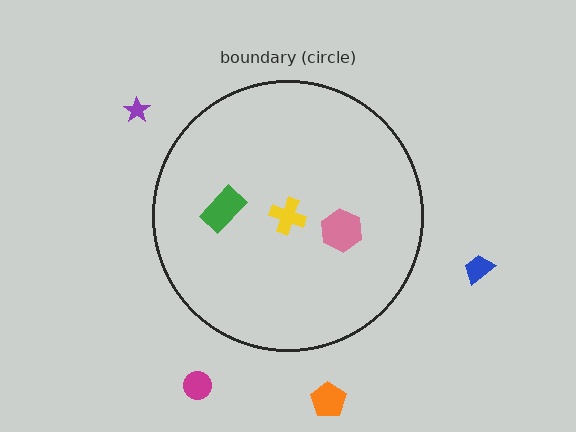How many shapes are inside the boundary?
3 inside, 4 outside.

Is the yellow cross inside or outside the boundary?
Inside.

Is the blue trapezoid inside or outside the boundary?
Outside.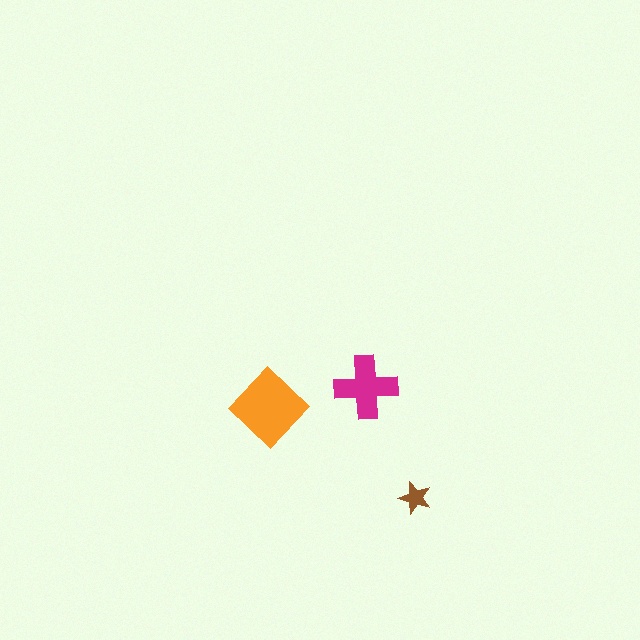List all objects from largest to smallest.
The orange diamond, the magenta cross, the brown star.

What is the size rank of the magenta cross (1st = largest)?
2nd.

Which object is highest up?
The magenta cross is topmost.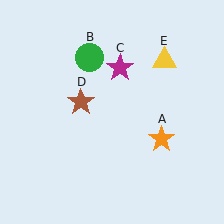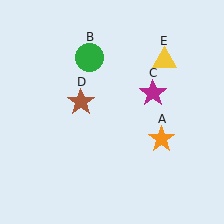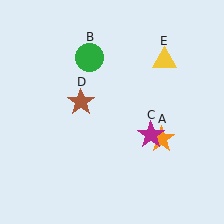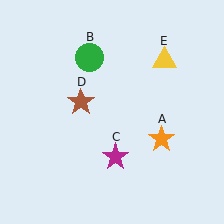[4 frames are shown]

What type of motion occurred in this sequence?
The magenta star (object C) rotated clockwise around the center of the scene.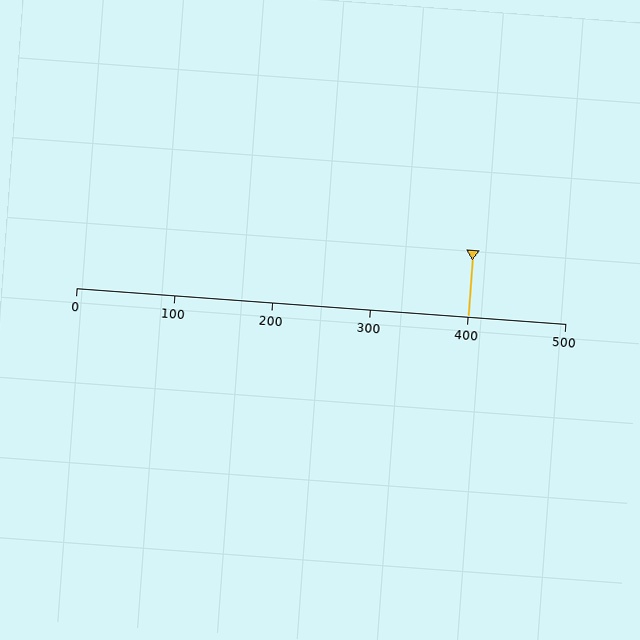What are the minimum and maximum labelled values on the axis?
The axis runs from 0 to 500.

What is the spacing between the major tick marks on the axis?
The major ticks are spaced 100 apart.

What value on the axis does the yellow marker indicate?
The marker indicates approximately 400.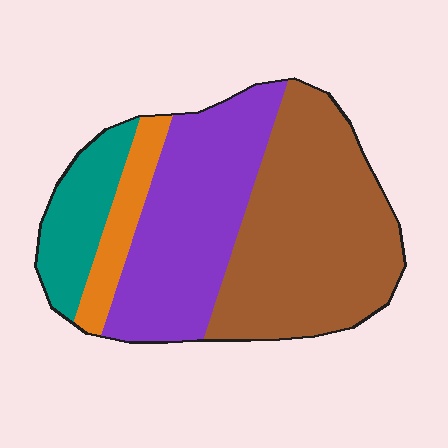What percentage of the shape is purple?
Purple covers 34% of the shape.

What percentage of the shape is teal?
Teal covers 13% of the shape.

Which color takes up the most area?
Brown, at roughly 45%.